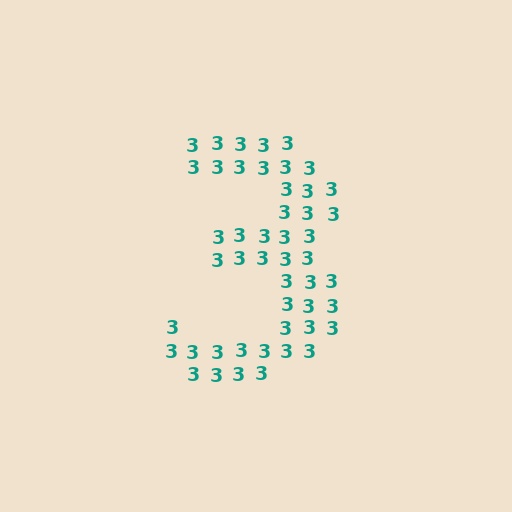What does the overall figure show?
The overall figure shows the digit 3.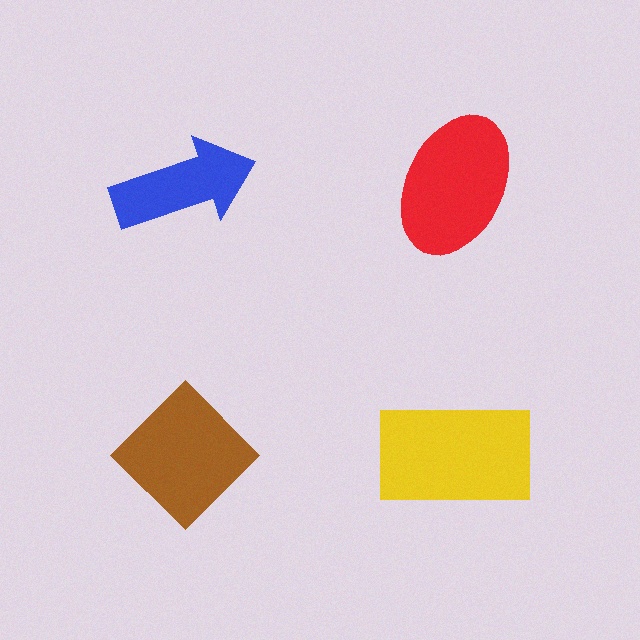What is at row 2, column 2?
A yellow rectangle.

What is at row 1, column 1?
A blue arrow.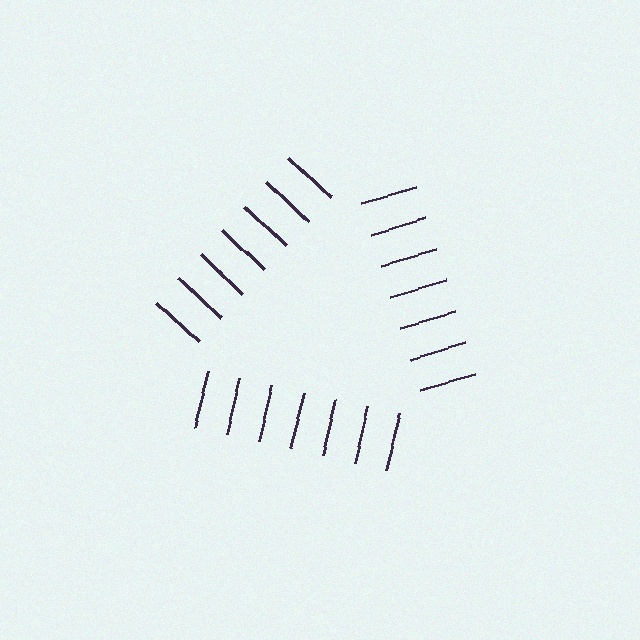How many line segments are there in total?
21 — 7 along each of the 3 edges.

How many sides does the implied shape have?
3 sides — the line-ends trace a triangle.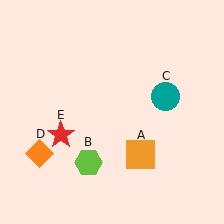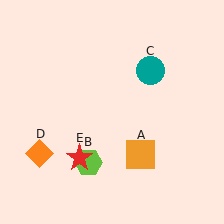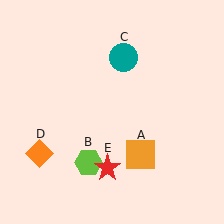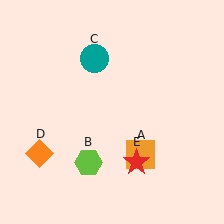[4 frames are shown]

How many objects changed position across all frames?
2 objects changed position: teal circle (object C), red star (object E).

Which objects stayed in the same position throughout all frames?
Orange square (object A) and lime hexagon (object B) and orange diamond (object D) remained stationary.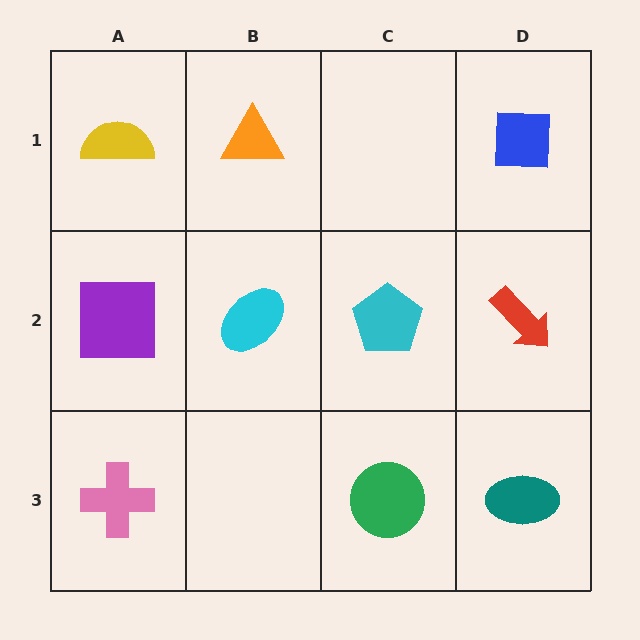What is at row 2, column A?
A purple square.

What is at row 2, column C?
A cyan pentagon.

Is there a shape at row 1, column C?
No, that cell is empty.